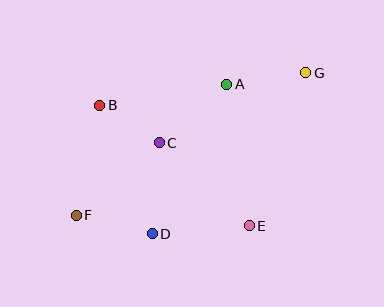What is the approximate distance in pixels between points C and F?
The distance between C and F is approximately 110 pixels.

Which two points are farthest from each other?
Points F and G are farthest from each other.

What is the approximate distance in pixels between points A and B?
The distance between A and B is approximately 129 pixels.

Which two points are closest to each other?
Points B and C are closest to each other.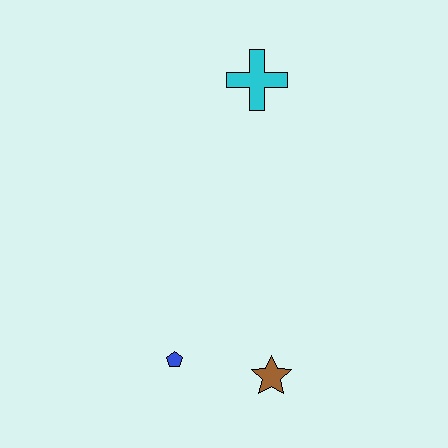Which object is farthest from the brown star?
The cyan cross is farthest from the brown star.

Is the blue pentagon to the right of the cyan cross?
No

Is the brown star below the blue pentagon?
Yes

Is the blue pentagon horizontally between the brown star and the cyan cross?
No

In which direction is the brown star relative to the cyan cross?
The brown star is below the cyan cross.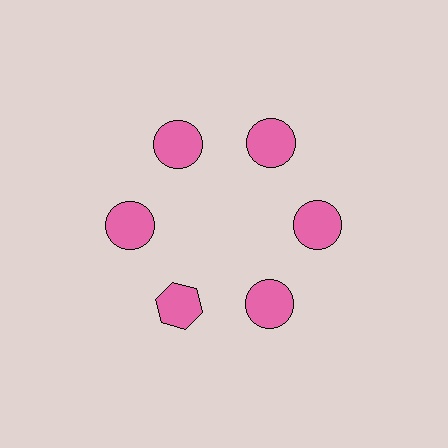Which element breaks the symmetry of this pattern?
The pink hexagon at roughly the 7 o'clock position breaks the symmetry. All other shapes are pink circles.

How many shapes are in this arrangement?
There are 6 shapes arranged in a ring pattern.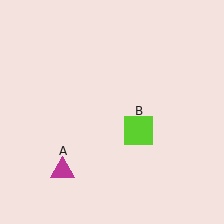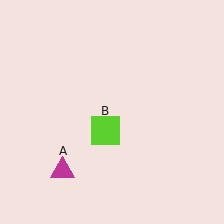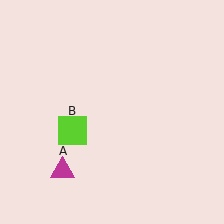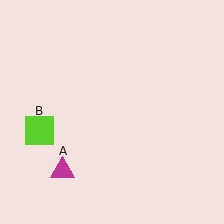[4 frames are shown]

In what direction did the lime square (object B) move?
The lime square (object B) moved left.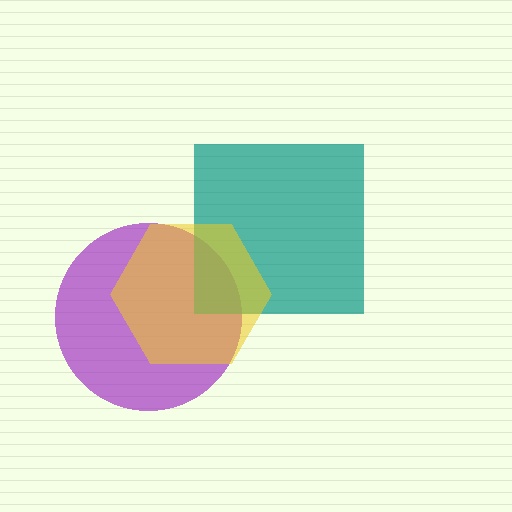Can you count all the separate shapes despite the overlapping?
Yes, there are 3 separate shapes.